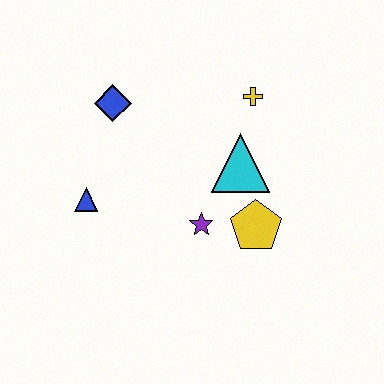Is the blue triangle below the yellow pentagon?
No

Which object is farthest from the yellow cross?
The blue triangle is farthest from the yellow cross.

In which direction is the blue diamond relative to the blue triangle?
The blue diamond is above the blue triangle.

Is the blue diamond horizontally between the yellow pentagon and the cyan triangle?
No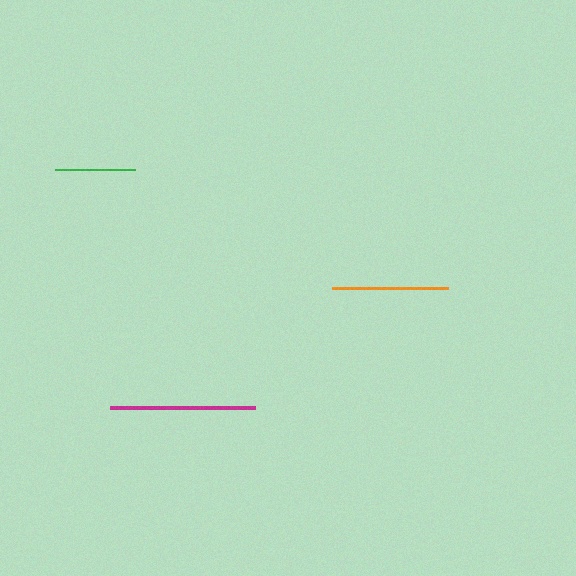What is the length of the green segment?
The green segment is approximately 80 pixels long.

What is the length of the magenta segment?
The magenta segment is approximately 146 pixels long.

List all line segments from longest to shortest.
From longest to shortest: magenta, orange, green.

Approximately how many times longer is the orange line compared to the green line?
The orange line is approximately 1.5 times the length of the green line.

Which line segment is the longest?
The magenta line is the longest at approximately 146 pixels.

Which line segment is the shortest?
The green line is the shortest at approximately 80 pixels.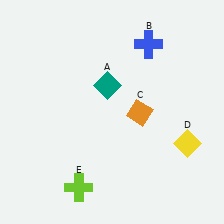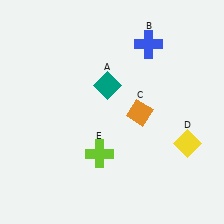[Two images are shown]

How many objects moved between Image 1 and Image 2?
1 object moved between the two images.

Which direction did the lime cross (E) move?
The lime cross (E) moved up.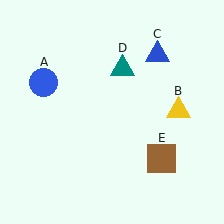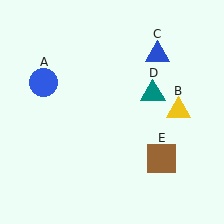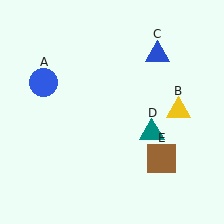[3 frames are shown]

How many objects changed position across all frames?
1 object changed position: teal triangle (object D).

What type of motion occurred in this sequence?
The teal triangle (object D) rotated clockwise around the center of the scene.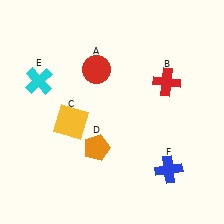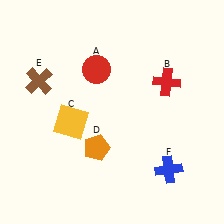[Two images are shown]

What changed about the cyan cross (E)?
In Image 1, E is cyan. In Image 2, it changed to brown.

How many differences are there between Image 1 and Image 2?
There is 1 difference between the two images.